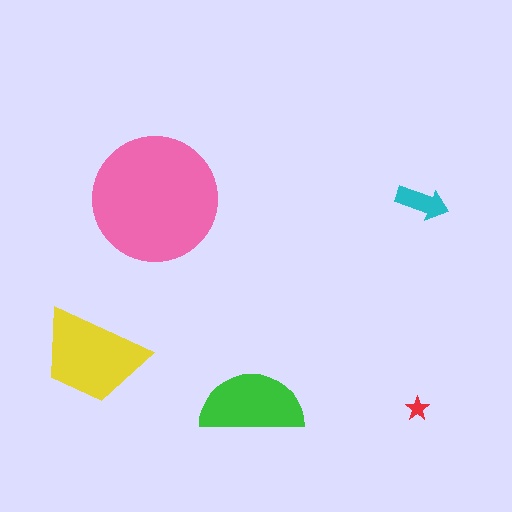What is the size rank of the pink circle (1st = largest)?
1st.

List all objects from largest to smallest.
The pink circle, the yellow trapezoid, the green semicircle, the cyan arrow, the red star.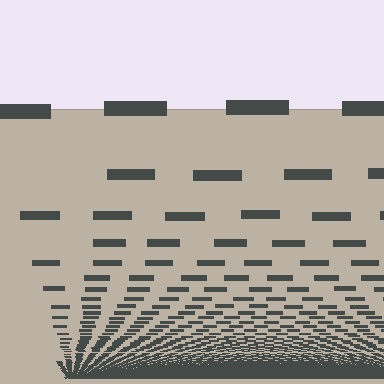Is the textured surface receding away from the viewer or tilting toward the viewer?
The surface appears to tilt toward the viewer. Texture elements get larger and sparser toward the top.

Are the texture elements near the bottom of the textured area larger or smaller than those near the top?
Smaller. The gradient is inverted — elements near the bottom are smaller and denser.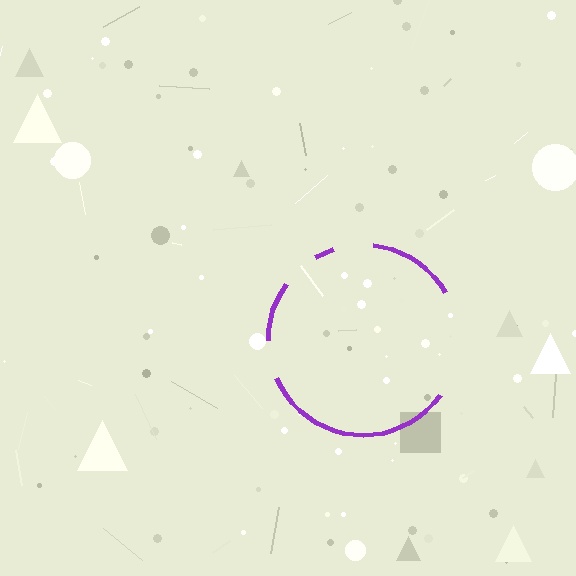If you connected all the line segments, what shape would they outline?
They would outline a circle.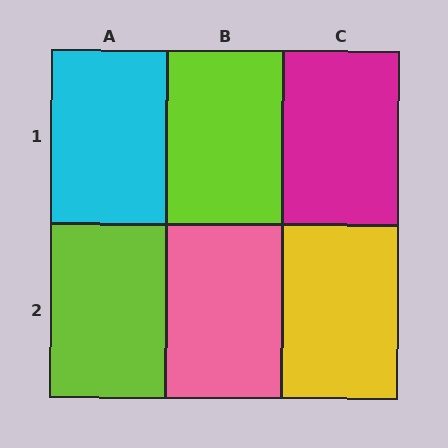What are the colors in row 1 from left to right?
Cyan, lime, magenta.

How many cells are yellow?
1 cell is yellow.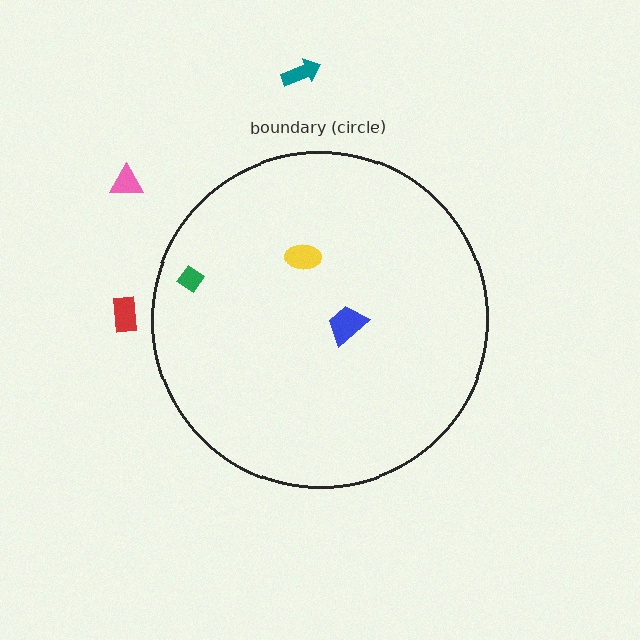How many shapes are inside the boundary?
3 inside, 3 outside.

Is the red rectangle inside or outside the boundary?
Outside.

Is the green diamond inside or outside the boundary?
Inside.